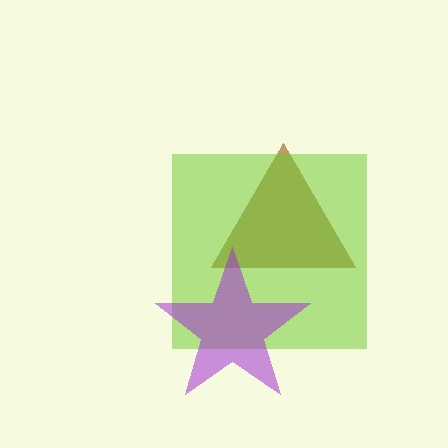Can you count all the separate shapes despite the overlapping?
Yes, there are 3 separate shapes.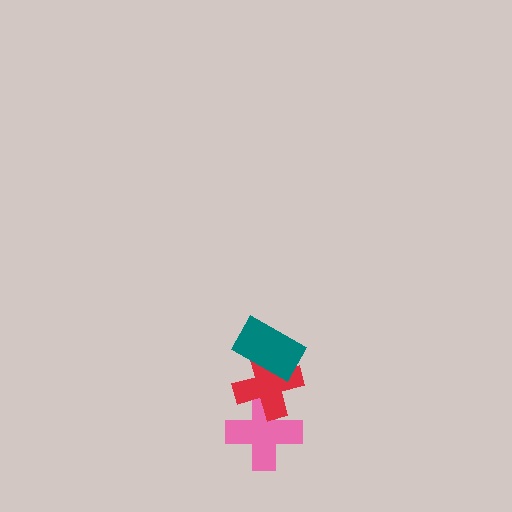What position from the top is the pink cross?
The pink cross is 3rd from the top.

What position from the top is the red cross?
The red cross is 2nd from the top.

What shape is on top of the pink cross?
The red cross is on top of the pink cross.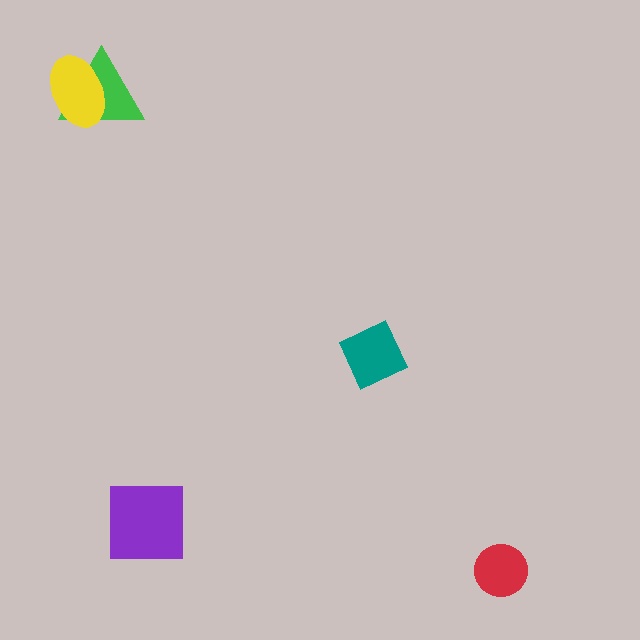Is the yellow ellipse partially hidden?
No, no other shape covers it.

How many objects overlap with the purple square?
0 objects overlap with the purple square.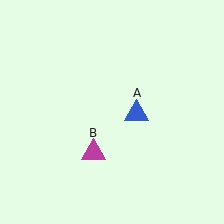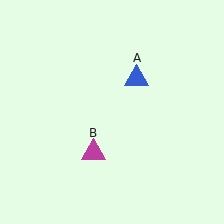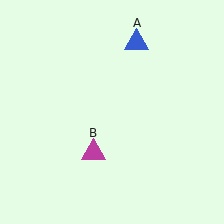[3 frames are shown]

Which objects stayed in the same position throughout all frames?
Magenta triangle (object B) remained stationary.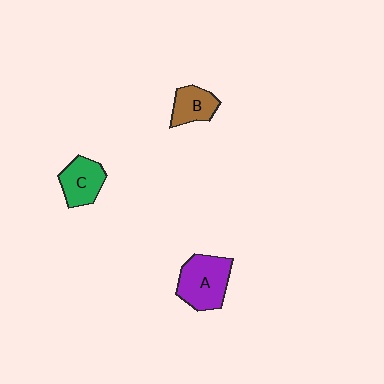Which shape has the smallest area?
Shape B (brown).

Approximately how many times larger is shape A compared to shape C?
Approximately 1.4 times.